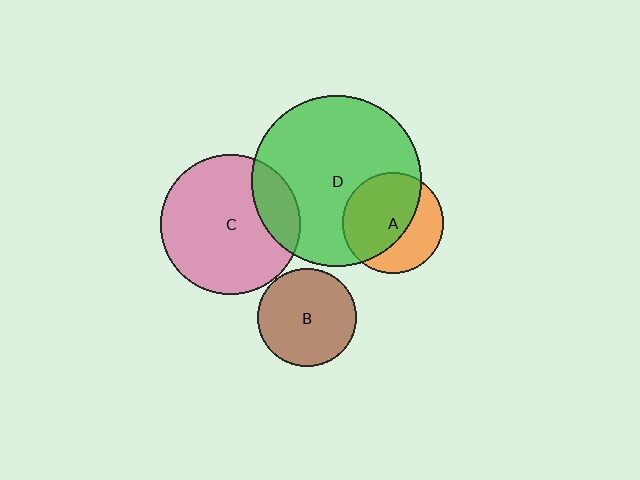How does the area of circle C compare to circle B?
Approximately 2.0 times.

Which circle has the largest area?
Circle D (green).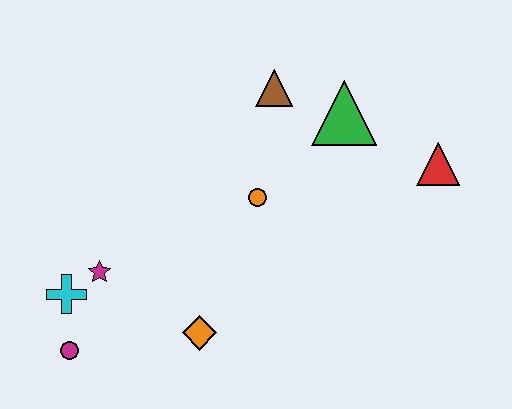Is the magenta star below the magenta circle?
No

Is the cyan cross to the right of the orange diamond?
No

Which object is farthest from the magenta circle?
The red triangle is farthest from the magenta circle.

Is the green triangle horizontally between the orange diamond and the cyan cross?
No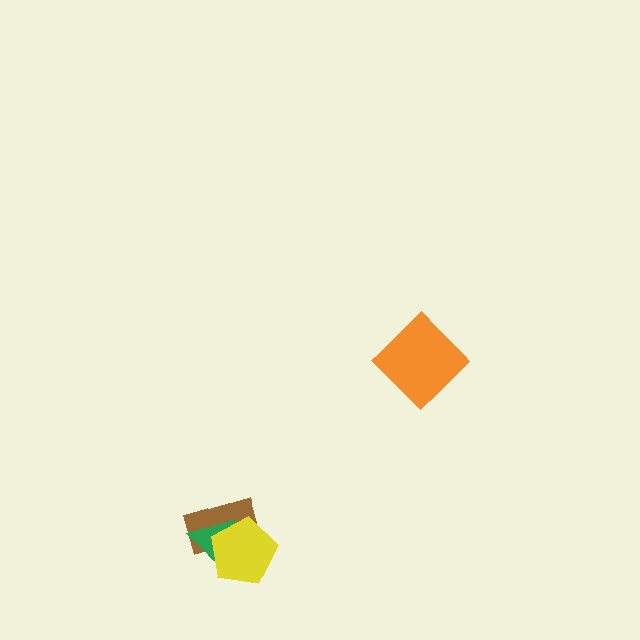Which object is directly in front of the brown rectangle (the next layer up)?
The green triangle is directly in front of the brown rectangle.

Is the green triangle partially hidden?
Yes, it is partially covered by another shape.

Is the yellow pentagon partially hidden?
No, no other shape covers it.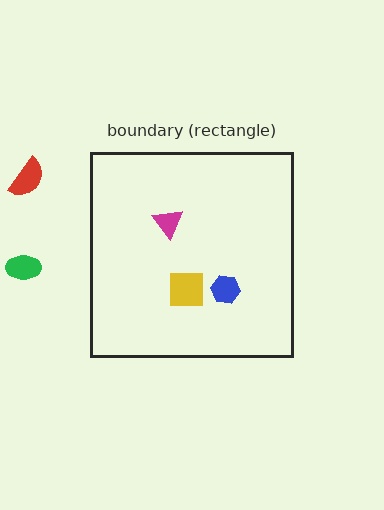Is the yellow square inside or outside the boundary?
Inside.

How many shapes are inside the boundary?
3 inside, 2 outside.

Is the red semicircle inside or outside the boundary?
Outside.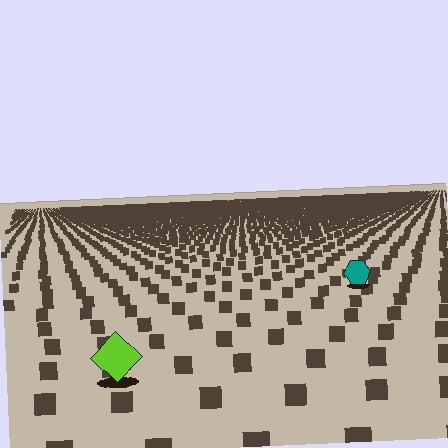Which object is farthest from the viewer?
The teal hexagon is farthest from the viewer. It appears smaller and the ground texture around it is denser.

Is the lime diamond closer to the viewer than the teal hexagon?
Yes. The lime diamond is closer — you can tell from the texture gradient: the ground texture is coarser near it.